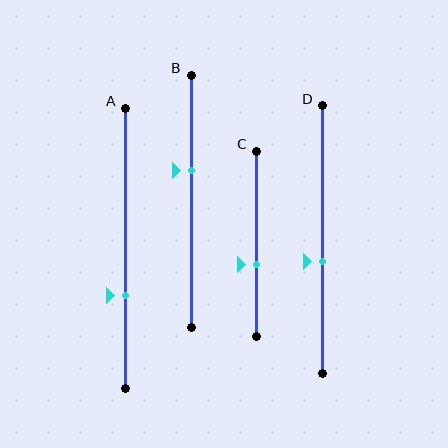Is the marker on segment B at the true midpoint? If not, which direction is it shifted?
No, the marker on segment B is shifted upward by about 12% of the segment length.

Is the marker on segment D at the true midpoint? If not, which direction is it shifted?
No, the marker on segment D is shifted downward by about 8% of the segment length.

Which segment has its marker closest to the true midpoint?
Segment D has its marker closest to the true midpoint.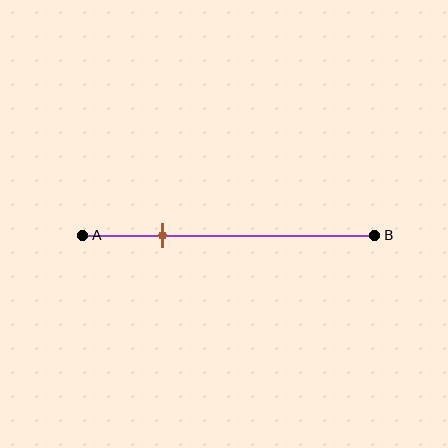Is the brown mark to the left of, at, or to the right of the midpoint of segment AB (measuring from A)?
The brown mark is to the left of the midpoint of segment AB.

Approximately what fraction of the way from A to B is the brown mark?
The brown mark is approximately 25% of the way from A to B.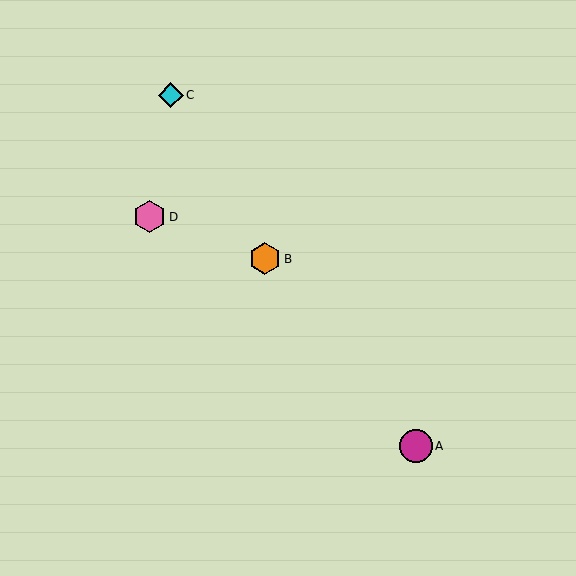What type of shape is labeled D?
Shape D is a pink hexagon.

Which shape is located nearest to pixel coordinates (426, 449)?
The magenta circle (labeled A) at (416, 446) is nearest to that location.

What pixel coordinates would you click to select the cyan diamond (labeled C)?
Click at (171, 95) to select the cyan diamond C.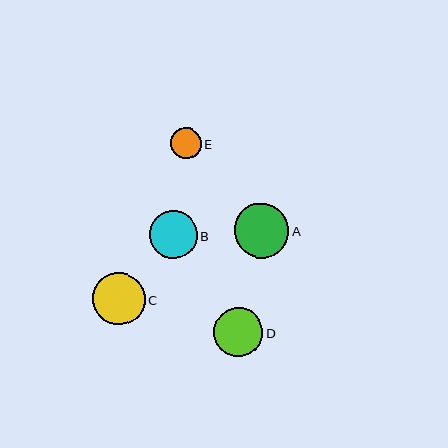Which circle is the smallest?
Circle E is the smallest with a size of approximately 31 pixels.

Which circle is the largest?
Circle A is the largest with a size of approximately 54 pixels.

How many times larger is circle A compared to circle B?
Circle A is approximately 1.1 times the size of circle B.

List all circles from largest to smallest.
From largest to smallest: A, C, D, B, E.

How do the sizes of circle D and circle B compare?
Circle D and circle B are approximately the same size.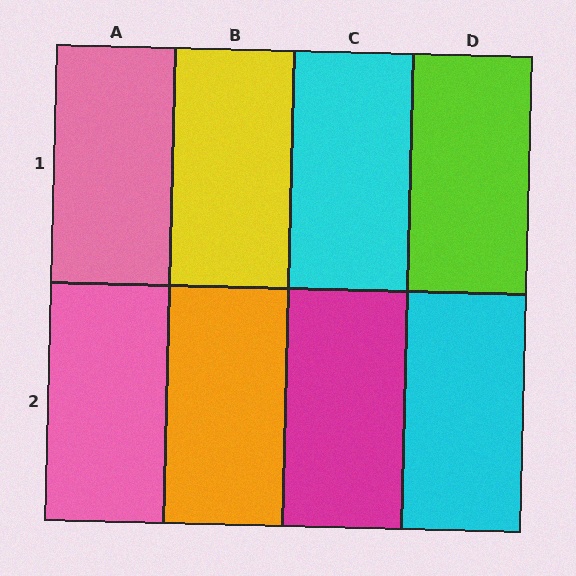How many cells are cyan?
2 cells are cyan.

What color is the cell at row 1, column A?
Pink.